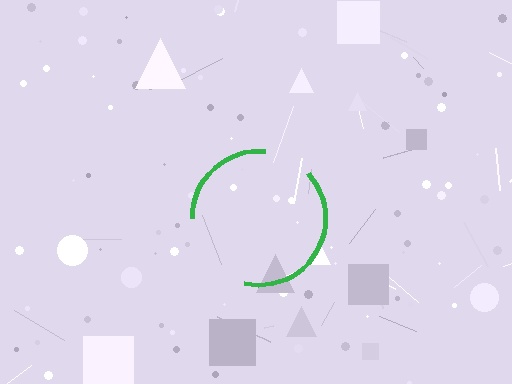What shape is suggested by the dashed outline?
The dashed outline suggests a circle.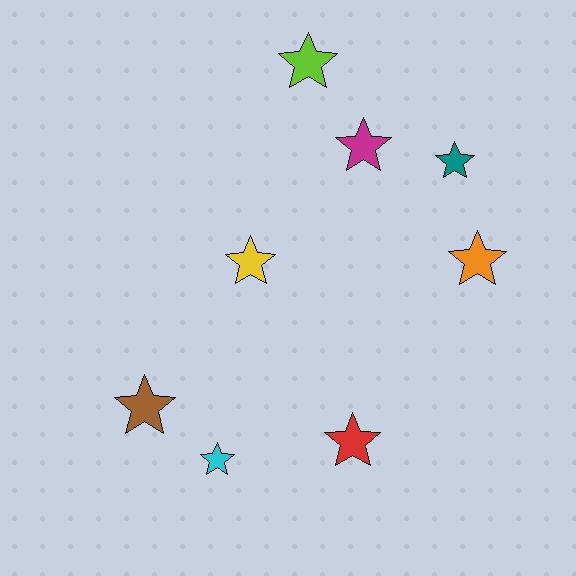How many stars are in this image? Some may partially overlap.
There are 8 stars.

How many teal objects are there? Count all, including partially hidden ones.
There is 1 teal object.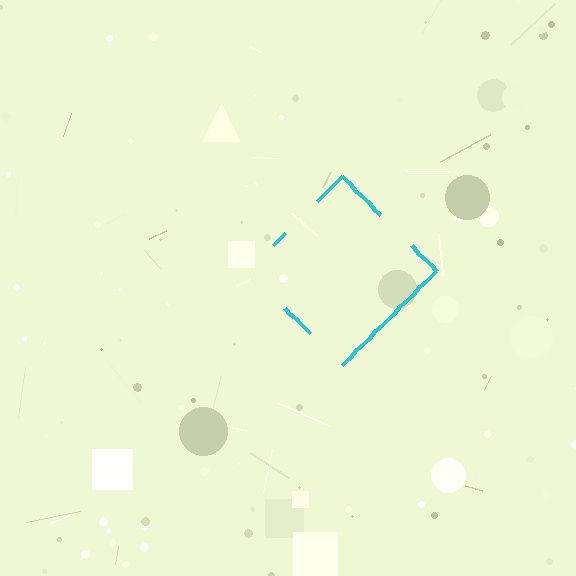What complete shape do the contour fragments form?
The contour fragments form a diamond.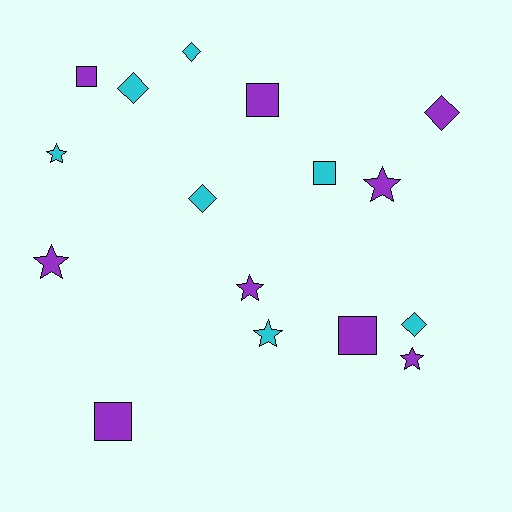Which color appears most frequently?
Purple, with 9 objects.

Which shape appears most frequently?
Star, with 6 objects.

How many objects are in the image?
There are 16 objects.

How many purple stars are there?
There are 4 purple stars.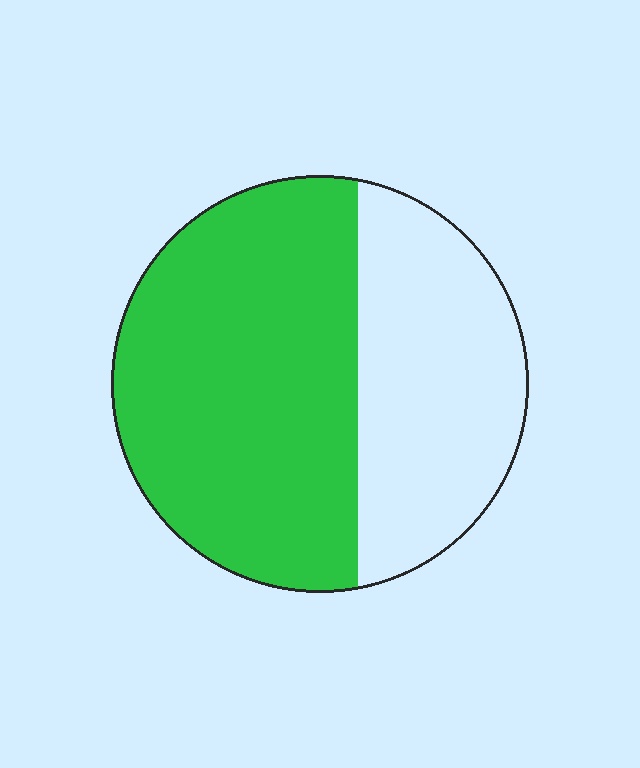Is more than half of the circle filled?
Yes.